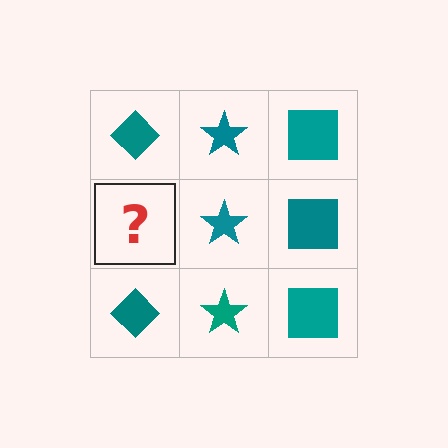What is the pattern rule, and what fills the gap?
The rule is that each column has a consistent shape. The gap should be filled with a teal diamond.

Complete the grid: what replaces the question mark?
The question mark should be replaced with a teal diamond.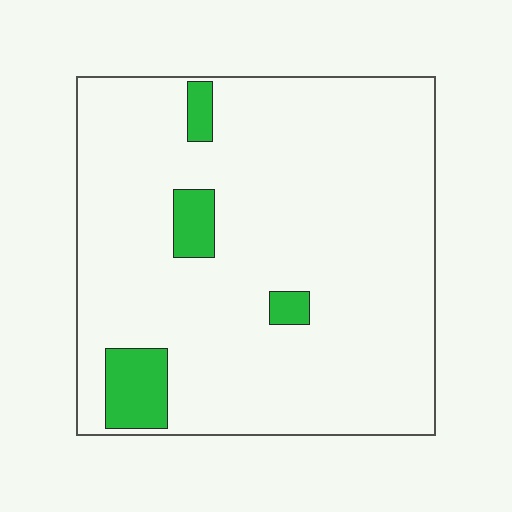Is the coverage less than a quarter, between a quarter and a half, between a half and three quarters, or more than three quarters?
Less than a quarter.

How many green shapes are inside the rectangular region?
4.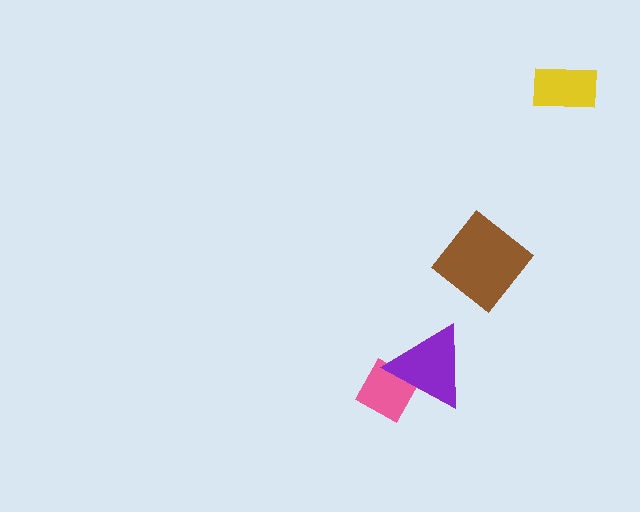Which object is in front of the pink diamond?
The purple triangle is in front of the pink diamond.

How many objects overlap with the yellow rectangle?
0 objects overlap with the yellow rectangle.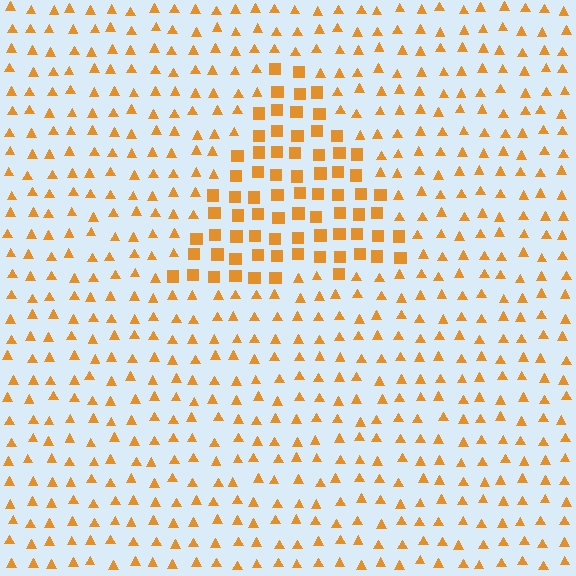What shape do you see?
I see a triangle.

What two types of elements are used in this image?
The image uses squares inside the triangle region and triangles outside it.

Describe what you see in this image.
The image is filled with small orange elements arranged in a uniform grid. A triangle-shaped region contains squares, while the surrounding area contains triangles. The boundary is defined purely by the change in element shape.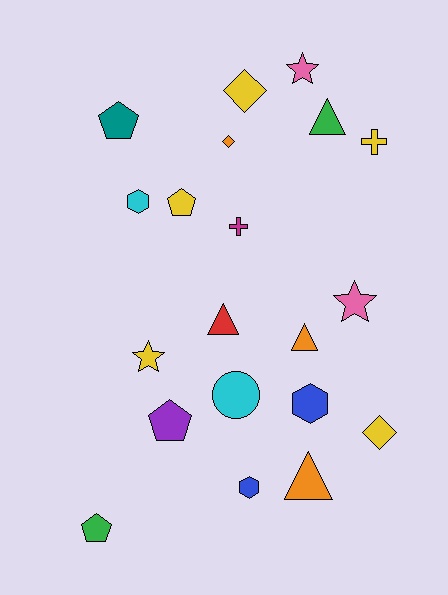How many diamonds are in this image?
There are 3 diamonds.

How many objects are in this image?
There are 20 objects.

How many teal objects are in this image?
There is 1 teal object.